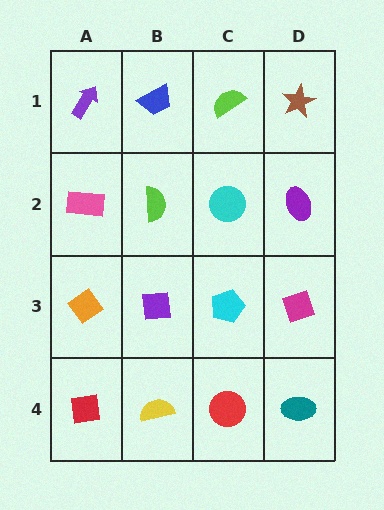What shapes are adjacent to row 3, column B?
A lime semicircle (row 2, column B), a yellow semicircle (row 4, column B), an orange diamond (row 3, column A), a cyan pentagon (row 3, column C).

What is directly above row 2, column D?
A brown star.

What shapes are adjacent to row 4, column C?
A cyan pentagon (row 3, column C), a yellow semicircle (row 4, column B), a teal ellipse (row 4, column D).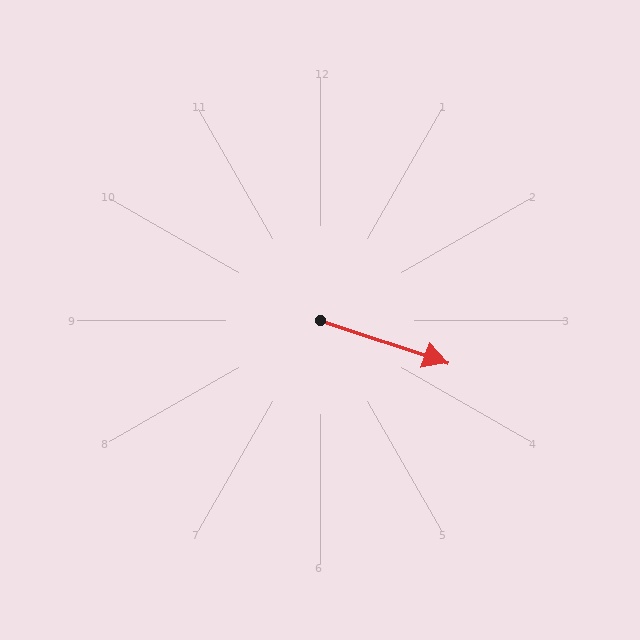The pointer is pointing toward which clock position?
Roughly 4 o'clock.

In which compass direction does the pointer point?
East.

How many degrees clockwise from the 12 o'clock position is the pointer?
Approximately 108 degrees.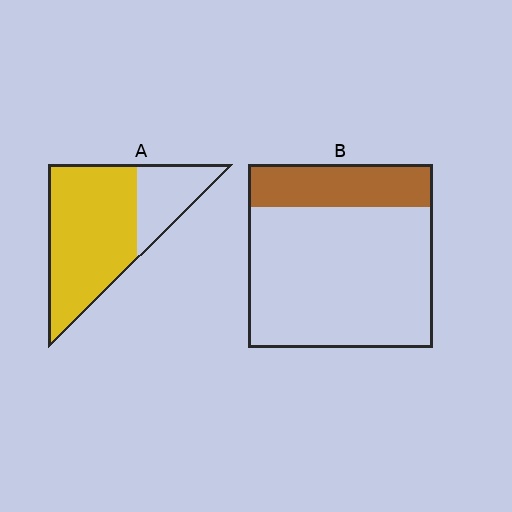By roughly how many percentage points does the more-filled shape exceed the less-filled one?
By roughly 50 percentage points (A over B).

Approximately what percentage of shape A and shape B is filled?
A is approximately 75% and B is approximately 25%.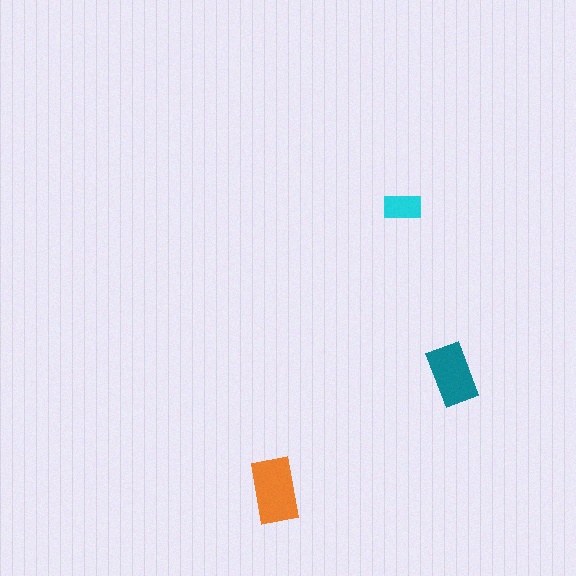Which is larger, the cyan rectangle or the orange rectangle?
The orange one.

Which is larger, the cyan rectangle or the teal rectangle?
The teal one.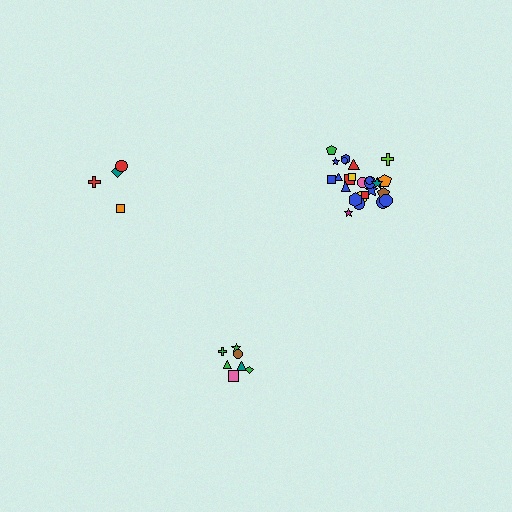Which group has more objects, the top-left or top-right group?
The top-right group.